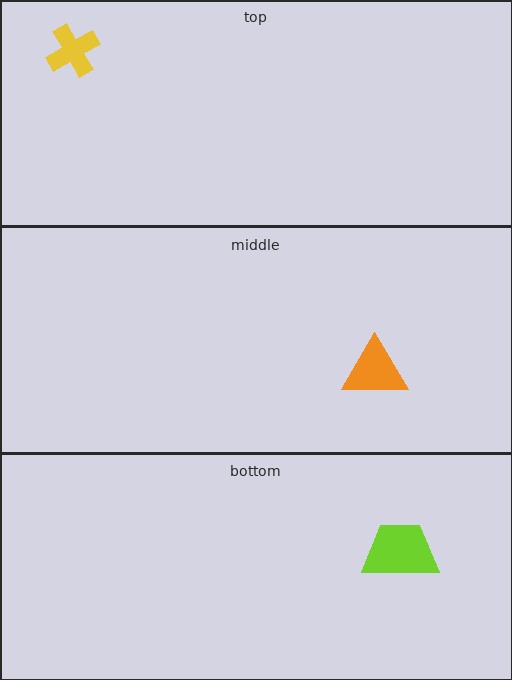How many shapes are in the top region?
1.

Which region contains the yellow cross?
The top region.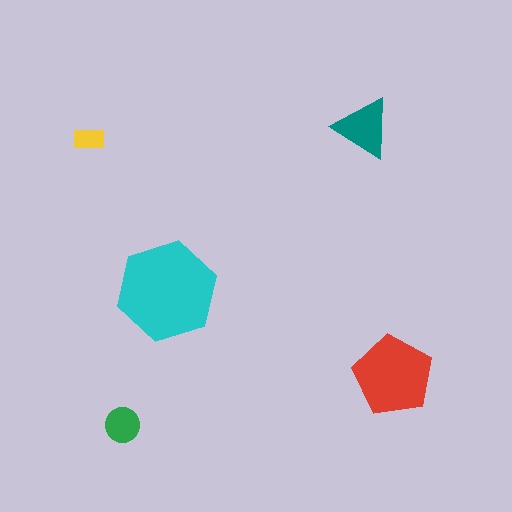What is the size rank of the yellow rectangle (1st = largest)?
5th.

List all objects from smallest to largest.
The yellow rectangle, the green circle, the teal triangle, the red pentagon, the cyan hexagon.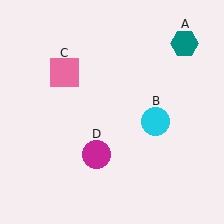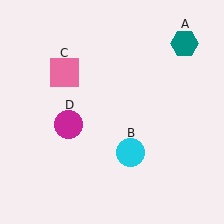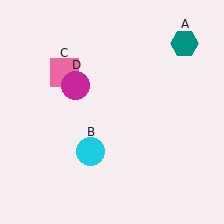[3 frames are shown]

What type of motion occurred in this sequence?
The cyan circle (object B), magenta circle (object D) rotated clockwise around the center of the scene.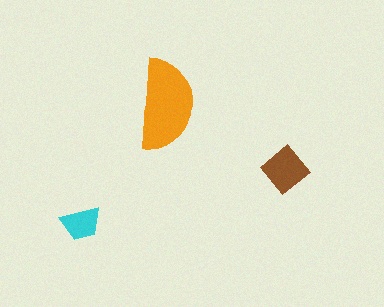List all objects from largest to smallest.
The orange semicircle, the brown diamond, the cyan trapezoid.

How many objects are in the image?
There are 3 objects in the image.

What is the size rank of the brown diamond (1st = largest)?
2nd.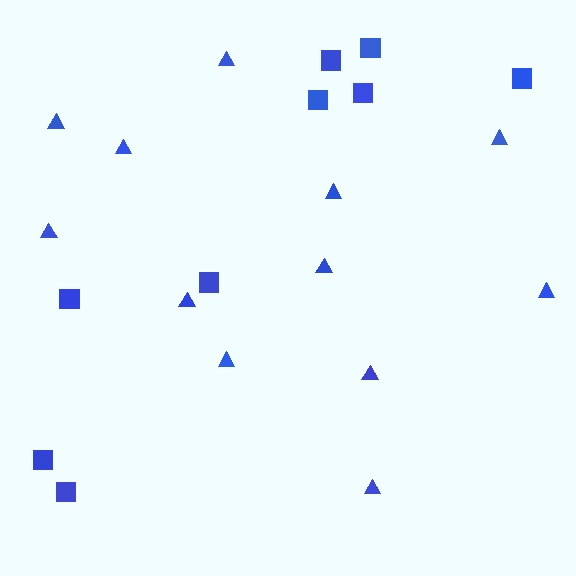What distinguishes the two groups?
There are 2 groups: one group of triangles (12) and one group of squares (9).